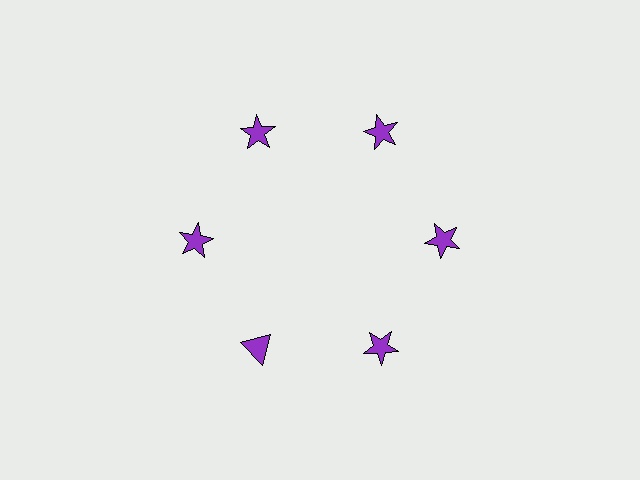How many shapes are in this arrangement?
There are 6 shapes arranged in a ring pattern.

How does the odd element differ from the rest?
It has a different shape: triangle instead of star.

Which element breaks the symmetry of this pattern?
The purple triangle at roughly the 7 o'clock position breaks the symmetry. All other shapes are purple stars.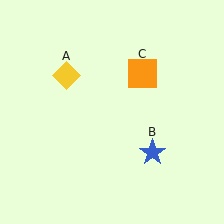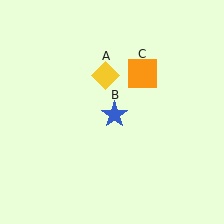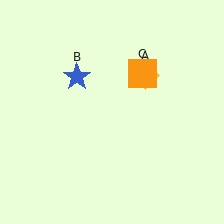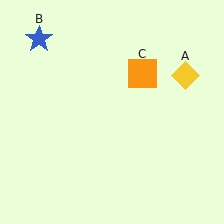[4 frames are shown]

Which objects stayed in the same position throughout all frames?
Orange square (object C) remained stationary.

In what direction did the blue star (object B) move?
The blue star (object B) moved up and to the left.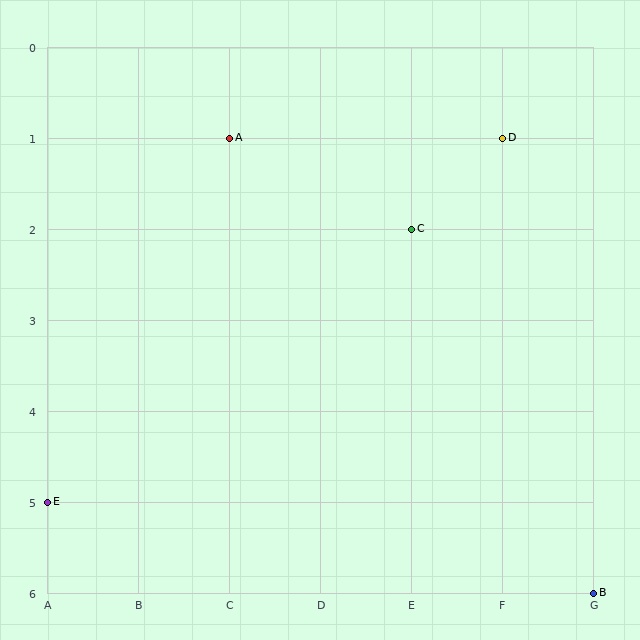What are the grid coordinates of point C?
Point C is at grid coordinates (E, 2).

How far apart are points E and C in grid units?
Points E and C are 4 columns and 3 rows apart (about 5.0 grid units diagonally).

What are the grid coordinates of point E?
Point E is at grid coordinates (A, 5).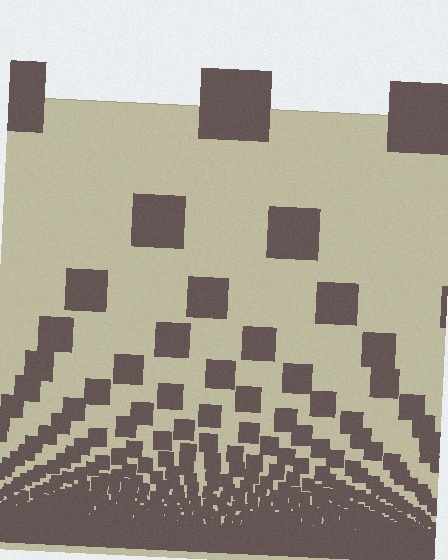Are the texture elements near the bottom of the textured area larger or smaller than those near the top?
Smaller. The gradient is inverted — elements near the bottom are smaller and denser.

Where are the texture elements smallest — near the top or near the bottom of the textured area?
Near the bottom.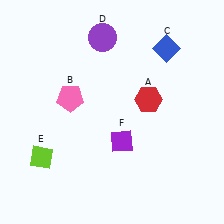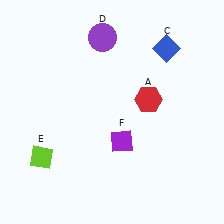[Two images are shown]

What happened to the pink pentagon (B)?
The pink pentagon (B) was removed in Image 2. It was in the top-left area of Image 1.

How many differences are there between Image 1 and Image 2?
There is 1 difference between the two images.